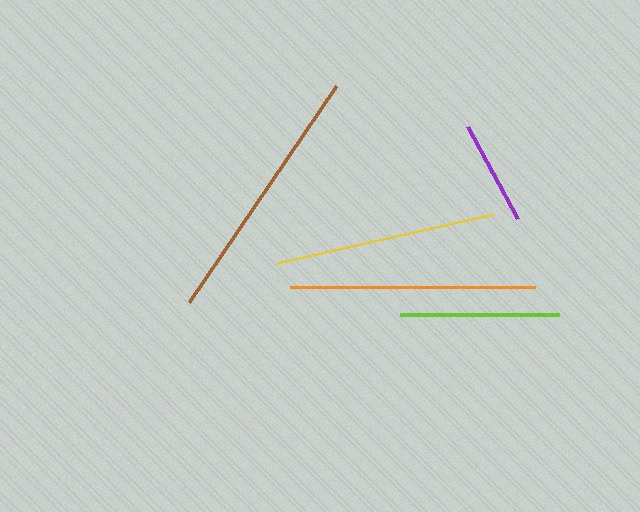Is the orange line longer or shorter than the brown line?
The brown line is longer than the orange line.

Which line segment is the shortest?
The purple line is the shortest at approximately 105 pixels.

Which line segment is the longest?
The brown line is the longest at approximately 262 pixels.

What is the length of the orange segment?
The orange segment is approximately 245 pixels long.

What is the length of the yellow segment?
The yellow segment is approximately 222 pixels long.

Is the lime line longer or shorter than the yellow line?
The yellow line is longer than the lime line.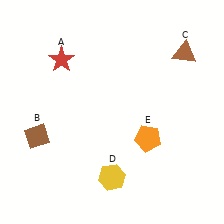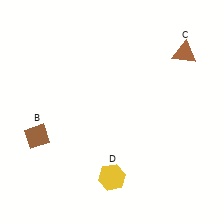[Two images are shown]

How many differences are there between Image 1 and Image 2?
There are 2 differences between the two images.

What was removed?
The red star (A), the orange pentagon (E) were removed in Image 2.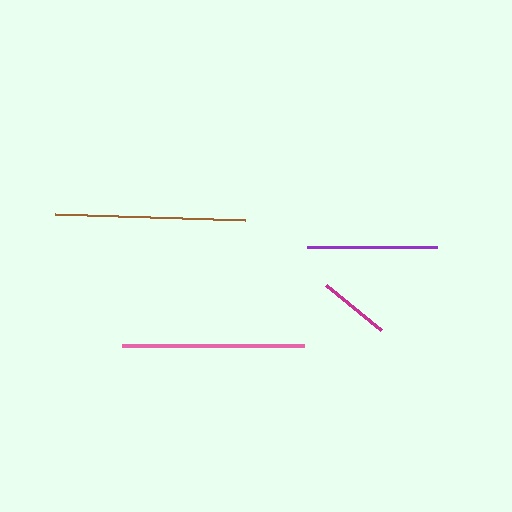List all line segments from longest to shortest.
From longest to shortest: brown, pink, purple, magenta.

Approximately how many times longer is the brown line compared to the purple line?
The brown line is approximately 1.5 times the length of the purple line.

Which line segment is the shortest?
The magenta line is the shortest at approximately 71 pixels.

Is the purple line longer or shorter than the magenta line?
The purple line is longer than the magenta line.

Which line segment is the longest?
The brown line is the longest at approximately 190 pixels.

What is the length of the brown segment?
The brown segment is approximately 190 pixels long.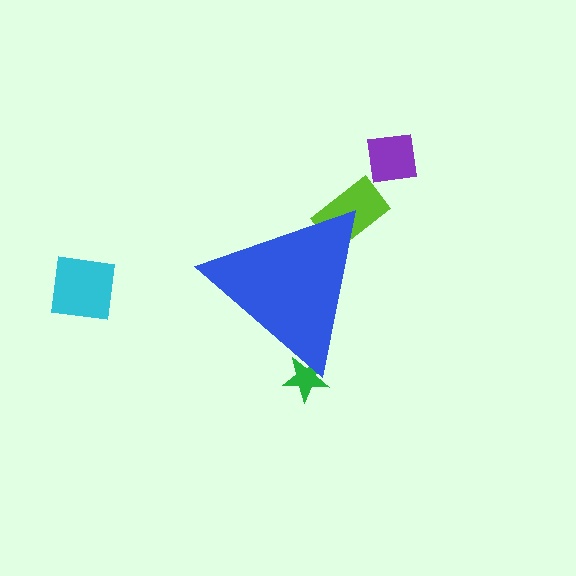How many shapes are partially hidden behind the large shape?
2 shapes are partially hidden.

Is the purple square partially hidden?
No, the purple square is fully visible.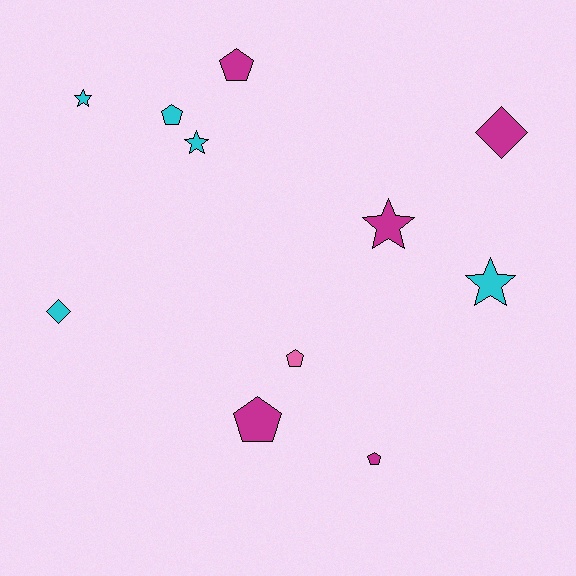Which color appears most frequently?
Cyan, with 5 objects.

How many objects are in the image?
There are 11 objects.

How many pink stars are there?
There are no pink stars.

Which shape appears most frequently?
Pentagon, with 5 objects.